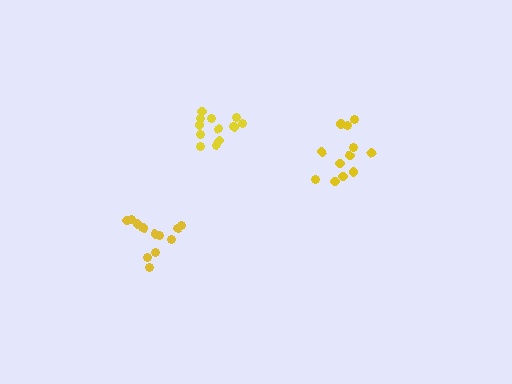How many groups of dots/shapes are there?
There are 3 groups.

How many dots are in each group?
Group 1: 13 dots, Group 2: 12 dots, Group 3: 12 dots (37 total).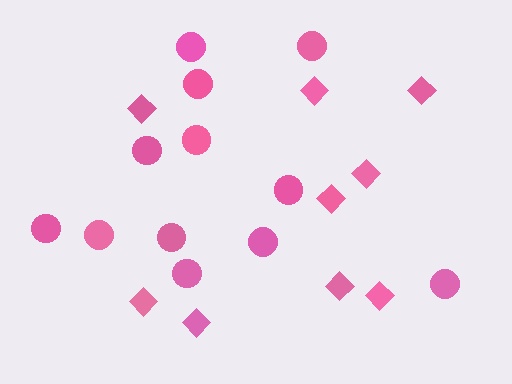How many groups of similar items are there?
There are 2 groups: one group of diamonds (9) and one group of circles (12).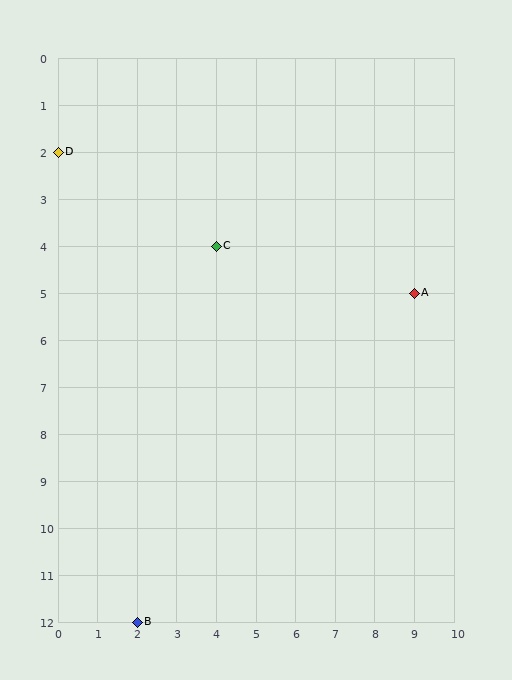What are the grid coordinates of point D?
Point D is at grid coordinates (0, 2).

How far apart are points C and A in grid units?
Points C and A are 5 columns and 1 row apart (about 5.1 grid units diagonally).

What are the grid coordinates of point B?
Point B is at grid coordinates (2, 12).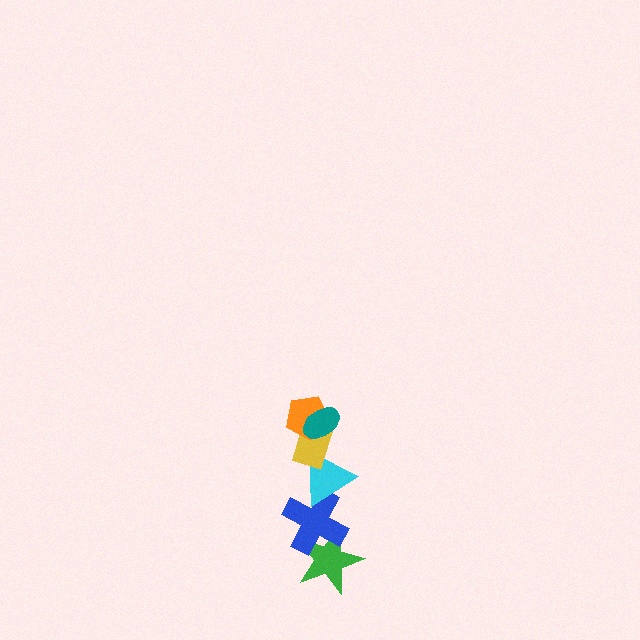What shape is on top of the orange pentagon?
The teal ellipse is on top of the orange pentagon.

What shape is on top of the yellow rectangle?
The orange pentagon is on top of the yellow rectangle.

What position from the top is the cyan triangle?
The cyan triangle is 4th from the top.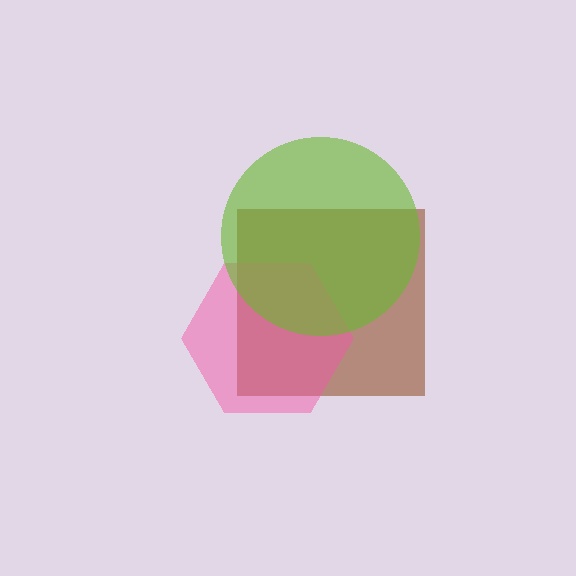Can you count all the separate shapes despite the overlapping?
Yes, there are 3 separate shapes.